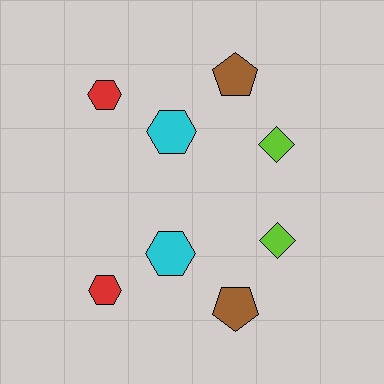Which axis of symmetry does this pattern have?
The pattern has a horizontal axis of symmetry running through the center of the image.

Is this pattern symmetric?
Yes, this pattern has bilateral (reflection) symmetry.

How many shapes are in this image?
There are 8 shapes in this image.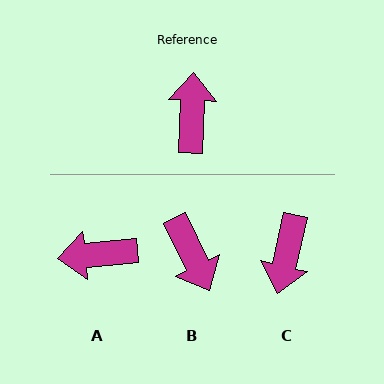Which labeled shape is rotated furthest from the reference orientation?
C, about 169 degrees away.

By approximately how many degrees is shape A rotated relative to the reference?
Approximately 97 degrees counter-clockwise.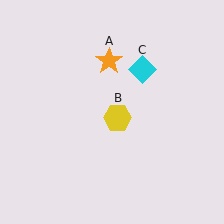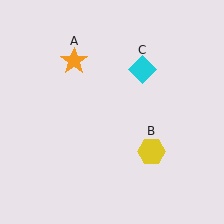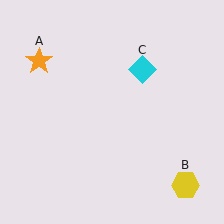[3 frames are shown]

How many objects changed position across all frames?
2 objects changed position: orange star (object A), yellow hexagon (object B).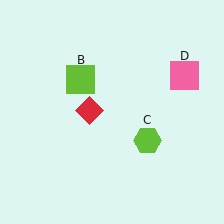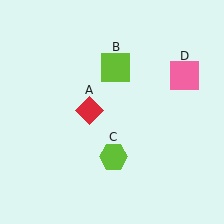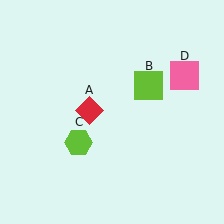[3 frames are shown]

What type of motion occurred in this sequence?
The lime square (object B), lime hexagon (object C) rotated clockwise around the center of the scene.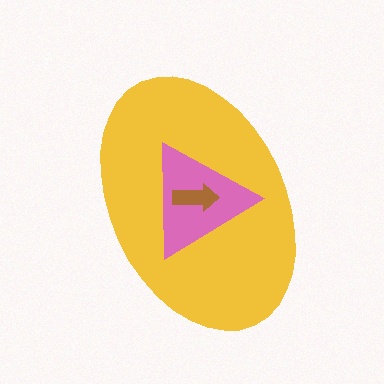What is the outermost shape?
The yellow ellipse.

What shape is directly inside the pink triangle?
The brown arrow.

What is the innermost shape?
The brown arrow.